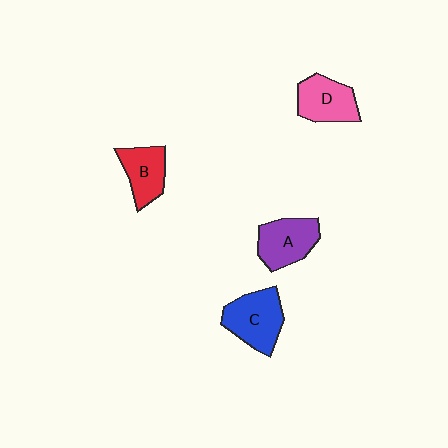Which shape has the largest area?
Shape C (blue).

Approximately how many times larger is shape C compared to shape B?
Approximately 1.3 times.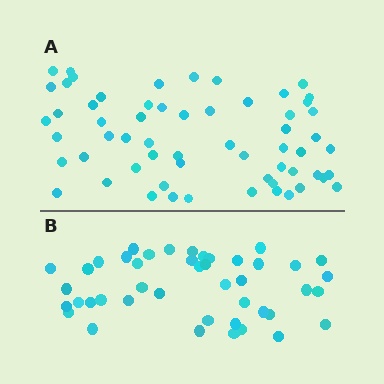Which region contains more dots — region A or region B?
Region A (the top region) has more dots.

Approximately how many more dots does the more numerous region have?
Region A has approximately 15 more dots than region B.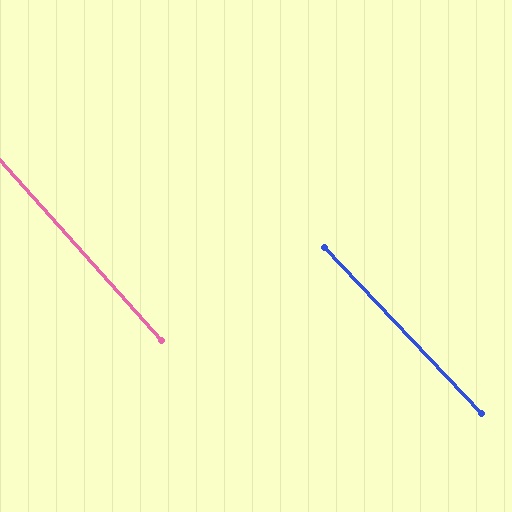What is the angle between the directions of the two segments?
Approximately 2 degrees.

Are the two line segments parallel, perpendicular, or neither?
Parallel — their directions differ by only 1.5°.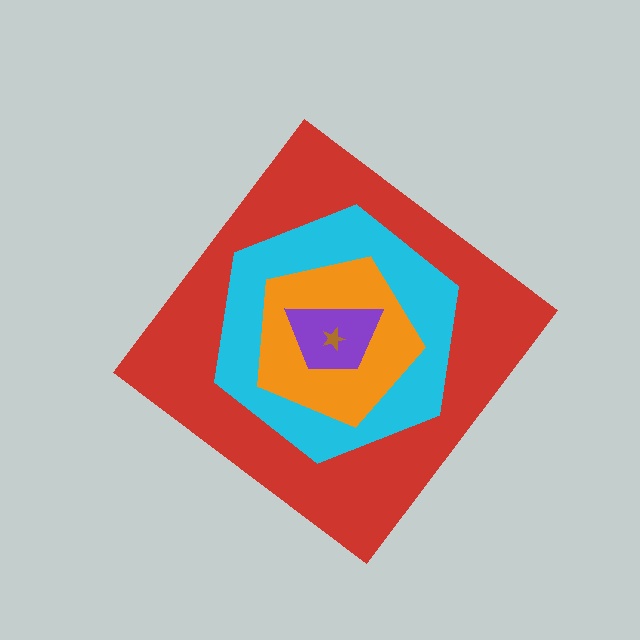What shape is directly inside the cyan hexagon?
The orange pentagon.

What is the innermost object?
The brown star.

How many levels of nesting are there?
5.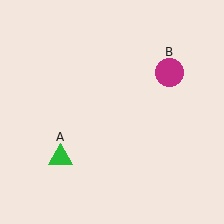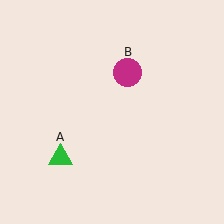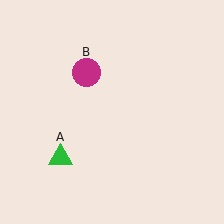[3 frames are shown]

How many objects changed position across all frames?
1 object changed position: magenta circle (object B).